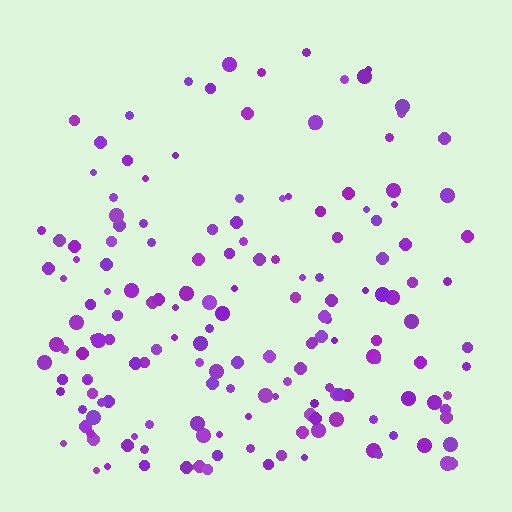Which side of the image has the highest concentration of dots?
The bottom.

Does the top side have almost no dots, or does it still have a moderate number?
Still a moderate number, just noticeably fewer than the bottom.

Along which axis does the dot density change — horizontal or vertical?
Vertical.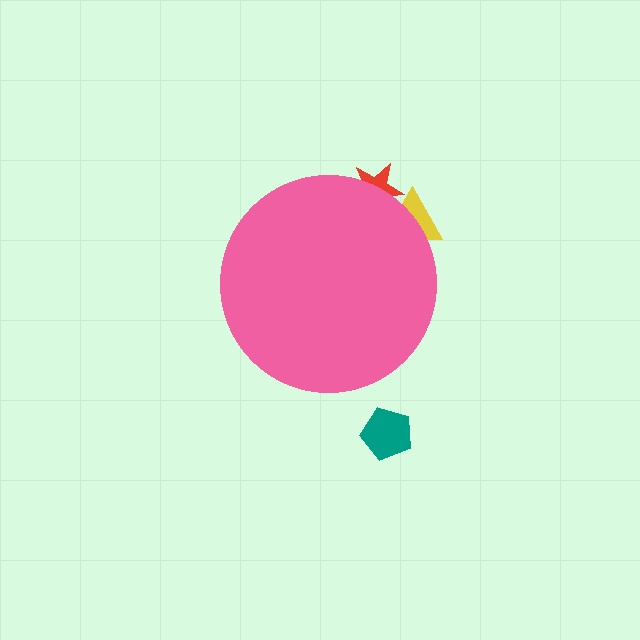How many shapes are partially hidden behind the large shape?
2 shapes are partially hidden.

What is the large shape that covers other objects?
A pink circle.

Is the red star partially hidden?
Yes, the red star is partially hidden behind the pink circle.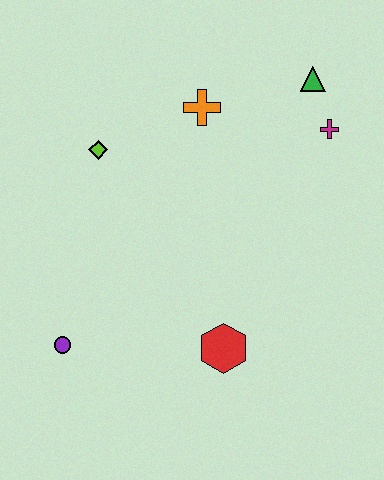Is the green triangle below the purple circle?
No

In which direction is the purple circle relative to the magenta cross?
The purple circle is to the left of the magenta cross.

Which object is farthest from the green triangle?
The purple circle is farthest from the green triangle.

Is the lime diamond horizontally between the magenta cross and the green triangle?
No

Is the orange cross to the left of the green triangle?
Yes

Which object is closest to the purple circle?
The red hexagon is closest to the purple circle.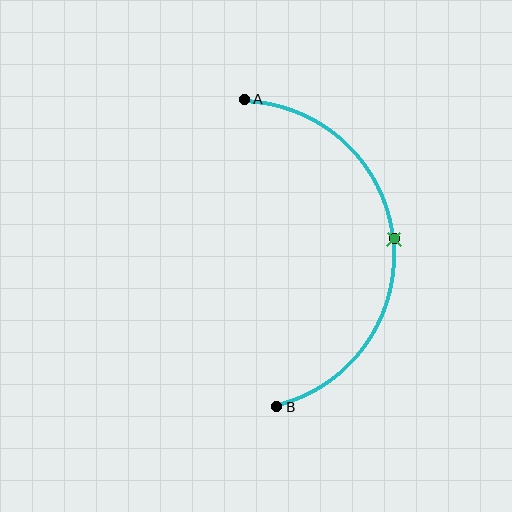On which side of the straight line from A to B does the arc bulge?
The arc bulges to the right of the straight line connecting A and B.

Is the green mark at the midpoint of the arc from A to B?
Yes. The green mark lies on the arc at equal arc-length from both A and B — it is the arc midpoint.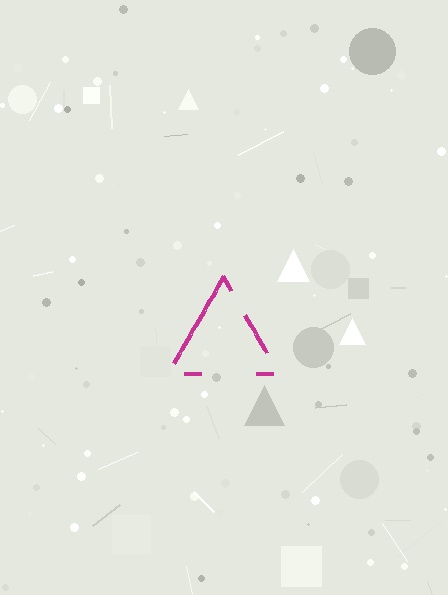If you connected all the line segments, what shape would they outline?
They would outline a triangle.